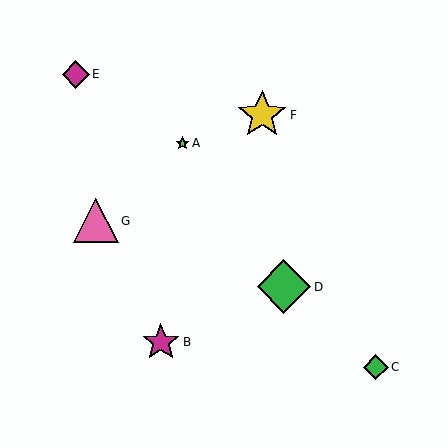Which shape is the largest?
The green diamond (labeled D) is the largest.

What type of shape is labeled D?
Shape D is a green diamond.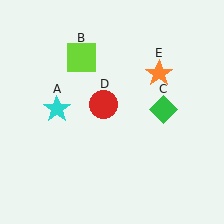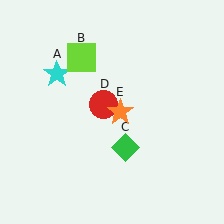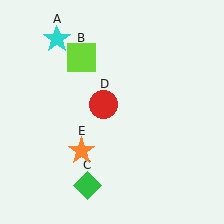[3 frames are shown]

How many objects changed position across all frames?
3 objects changed position: cyan star (object A), green diamond (object C), orange star (object E).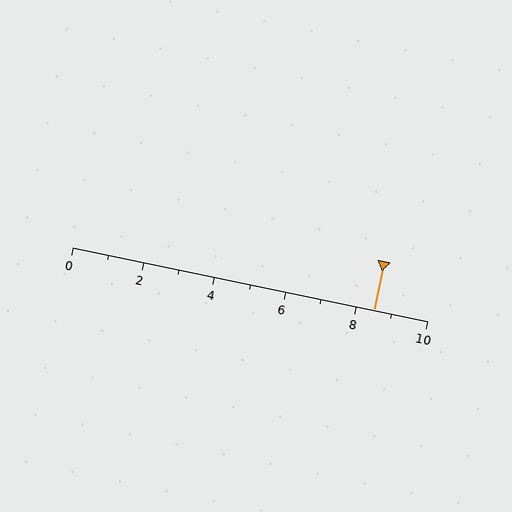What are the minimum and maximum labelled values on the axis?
The axis runs from 0 to 10.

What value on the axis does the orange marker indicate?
The marker indicates approximately 8.5.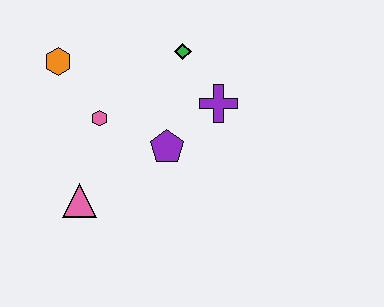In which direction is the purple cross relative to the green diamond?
The purple cross is below the green diamond.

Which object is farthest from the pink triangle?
The green diamond is farthest from the pink triangle.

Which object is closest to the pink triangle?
The pink hexagon is closest to the pink triangle.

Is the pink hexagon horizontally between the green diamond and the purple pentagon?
No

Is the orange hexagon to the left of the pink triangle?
Yes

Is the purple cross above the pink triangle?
Yes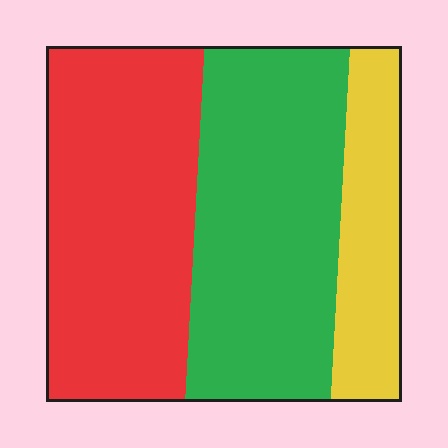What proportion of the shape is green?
Green covers about 40% of the shape.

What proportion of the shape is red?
Red takes up between a quarter and a half of the shape.